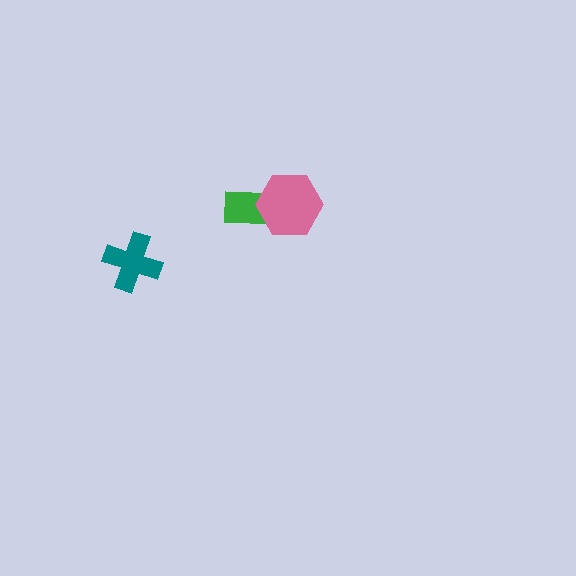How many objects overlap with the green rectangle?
1 object overlaps with the green rectangle.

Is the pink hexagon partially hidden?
No, no other shape covers it.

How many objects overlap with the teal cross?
0 objects overlap with the teal cross.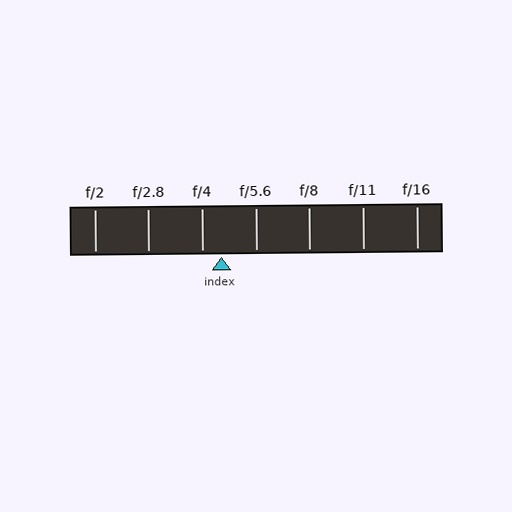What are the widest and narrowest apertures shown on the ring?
The widest aperture shown is f/2 and the narrowest is f/16.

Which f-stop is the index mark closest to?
The index mark is closest to f/4.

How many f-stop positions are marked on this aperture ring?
There are 7 f-stop positions marked.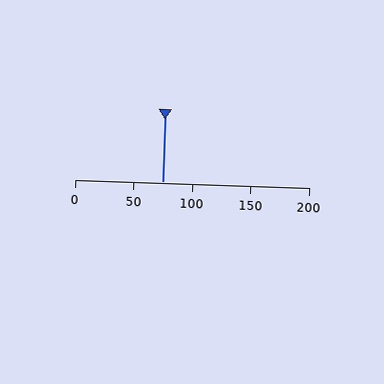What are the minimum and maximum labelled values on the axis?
The axis runs from 0 to 200.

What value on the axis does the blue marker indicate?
The marker indicates approximately 75.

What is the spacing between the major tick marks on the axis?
The major ticks are spaced 50 apart.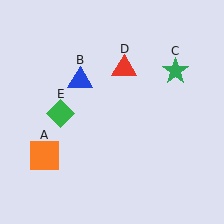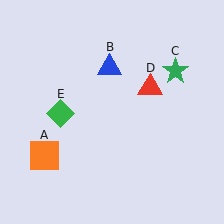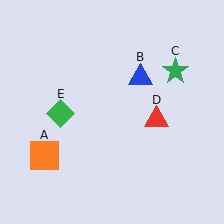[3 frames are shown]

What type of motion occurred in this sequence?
The blue triangle (object B), red triangle (object D) rotated clockwise around the center of the scene.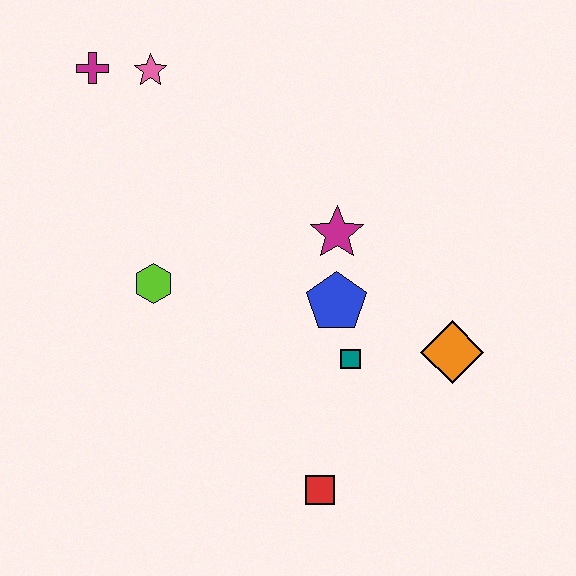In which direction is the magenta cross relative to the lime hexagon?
The magenta cross is above the lime hexagon.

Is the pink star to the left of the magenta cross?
No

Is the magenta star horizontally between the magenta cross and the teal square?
Yes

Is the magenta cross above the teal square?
Yes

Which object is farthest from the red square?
The magenta cross is farthest from the red square.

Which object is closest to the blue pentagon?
The teal square is closest to the blue pentagon.